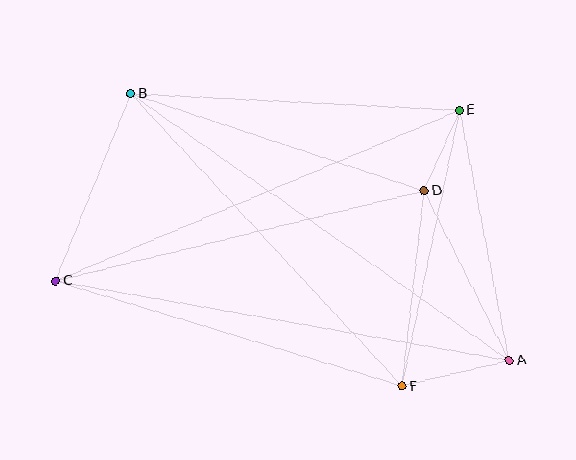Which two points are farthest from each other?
Points A and B are farthest from each other.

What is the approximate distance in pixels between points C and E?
The distance between C and E is approximately 438 pixels.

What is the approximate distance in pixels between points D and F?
The distance between D and F is approximately 197 pixels.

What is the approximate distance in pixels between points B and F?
The distance between B and F is approximately 399 pixels.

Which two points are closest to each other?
Points D and E are closest to each other.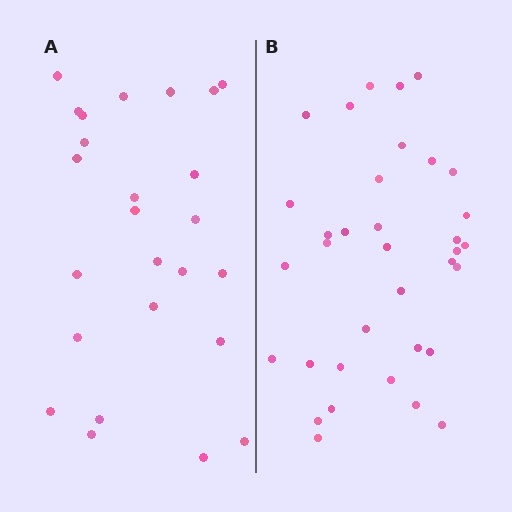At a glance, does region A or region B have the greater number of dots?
Region B (the right region) has more dots.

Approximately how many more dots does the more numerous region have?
Region B has roughly 10 or so more dots than region A.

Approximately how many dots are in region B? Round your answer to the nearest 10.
About 40 dots. (The exact count is 35, which rounds to 40.)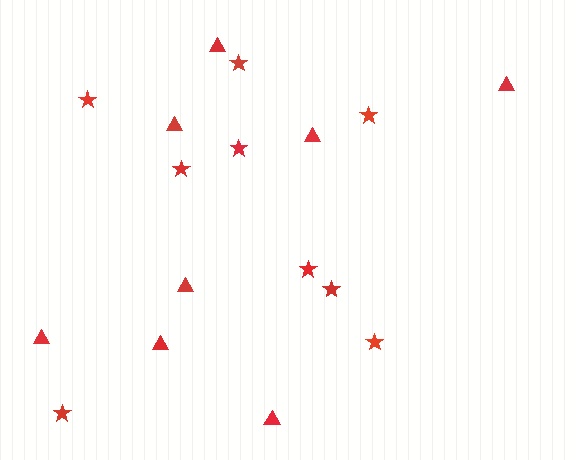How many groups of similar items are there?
There are 2 groups: one group of stars (9) and one group of triangles (8).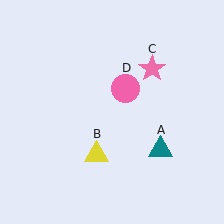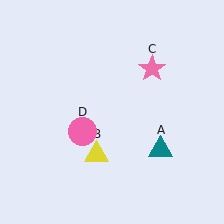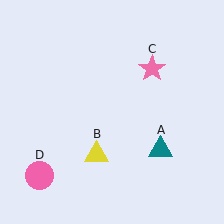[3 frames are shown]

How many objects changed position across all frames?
1 object changed position: pink circle (object D).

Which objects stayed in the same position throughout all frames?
Teal triangle (object A) and yellow triangle (object B) and pink star (object C) remained stationary.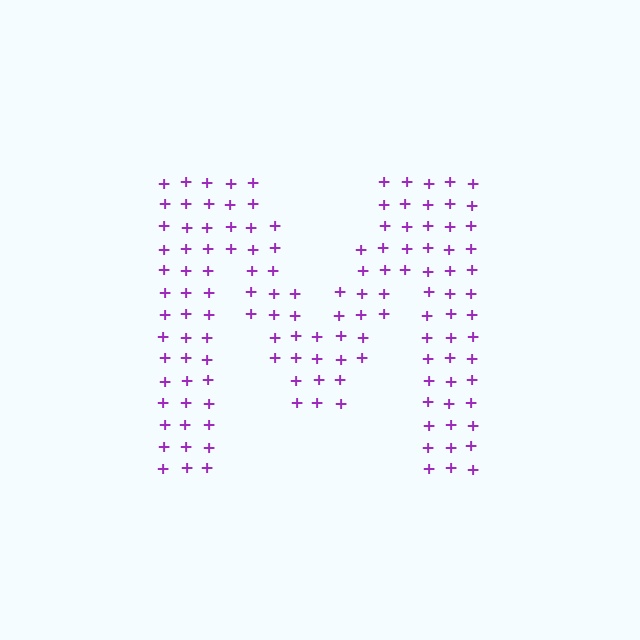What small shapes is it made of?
It is made of small plus signs.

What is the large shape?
The large shape is the letter M.